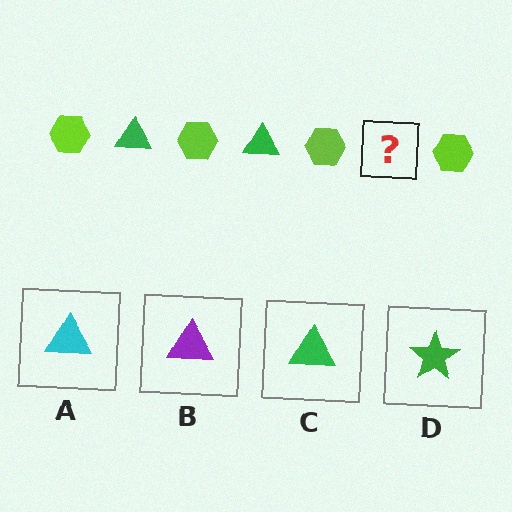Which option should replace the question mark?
Option C.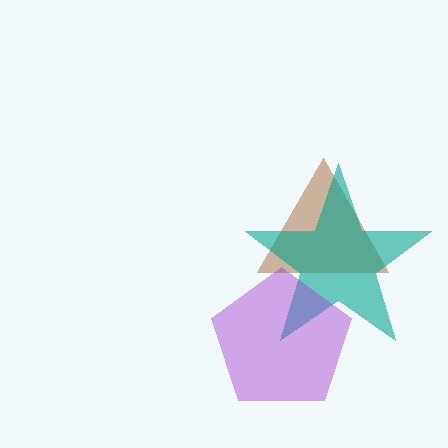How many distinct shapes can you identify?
There are 3 distinct shapes: a brown triangle, a teal star, a purple pentagon.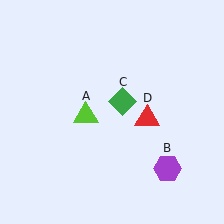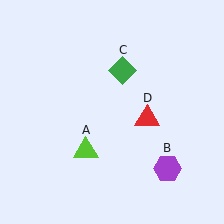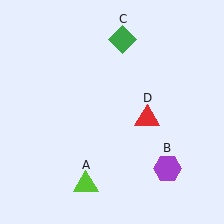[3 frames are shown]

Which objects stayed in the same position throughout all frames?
Purple hexagon (object B) and red triangle (object D) remained stationary.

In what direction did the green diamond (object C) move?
The green diamond (object C) moved up.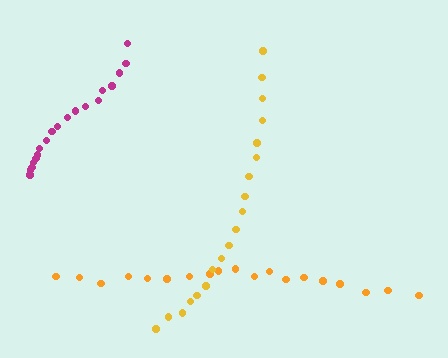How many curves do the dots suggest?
There are 3 distinct paths.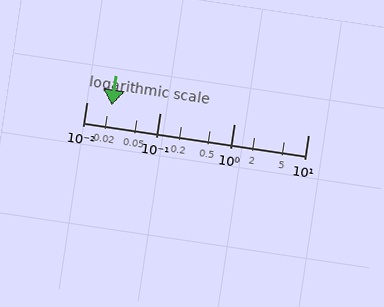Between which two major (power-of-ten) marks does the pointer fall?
The pointer is between 0.01 and 0.1.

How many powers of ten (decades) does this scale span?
The scale spans 3 decades, from 0.01 to 10.